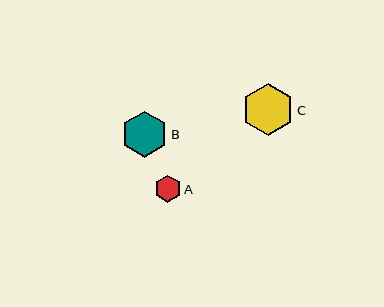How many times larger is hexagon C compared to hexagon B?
Hexagon C is approximately 1.1 times the size of hexagon B.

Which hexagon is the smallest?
Hexagon A is the smallest with a size of approximately 27 pixels.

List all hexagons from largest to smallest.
From largest to smallest: C, B, A.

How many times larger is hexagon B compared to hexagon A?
Hexagon B is approximately 1.7 times the size of hexagon A.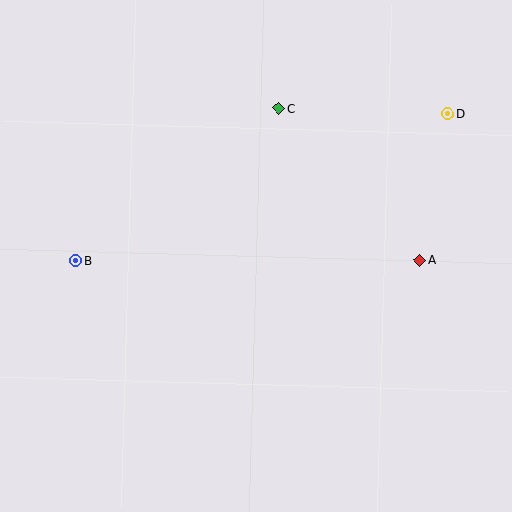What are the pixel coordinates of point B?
Point B is at (76, 261).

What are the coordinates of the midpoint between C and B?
The midpoint between C and B is at (177, 184).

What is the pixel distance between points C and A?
The distance between C and A is 207 pixels.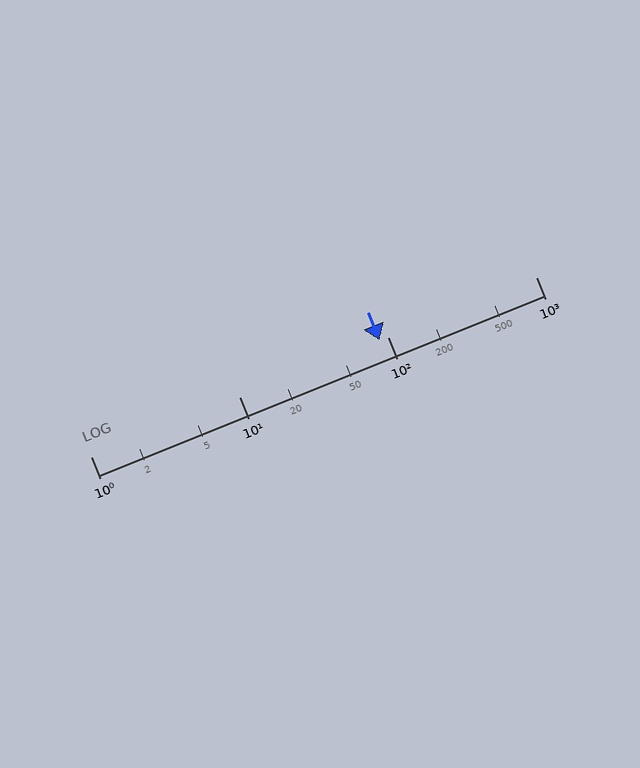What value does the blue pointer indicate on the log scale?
The pointer indicates approximately 88.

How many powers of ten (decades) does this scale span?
The scale spans 3 decades, from 1 to 1000.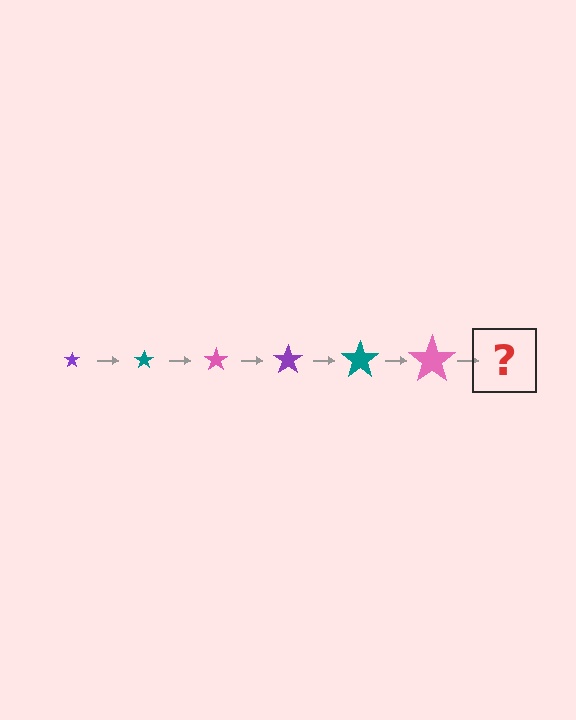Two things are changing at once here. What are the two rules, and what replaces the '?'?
The two rules are that the star grows larger each step and the color cycles through purple, teal, and pink. The '?' should be a purple star, larger than the previous one.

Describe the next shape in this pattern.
It should be a purple star, larger than the previous one.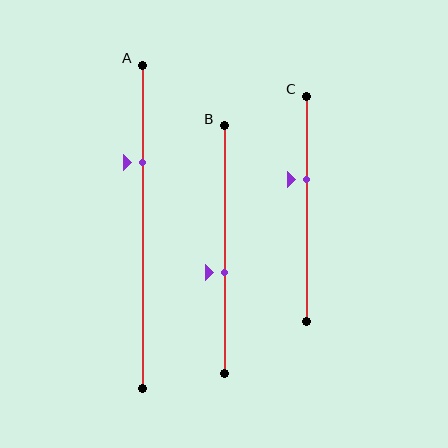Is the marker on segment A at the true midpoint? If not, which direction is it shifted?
No, the marker on segment A is shifted upward by about 20% of the segment length.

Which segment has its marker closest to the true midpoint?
Segment B has its marker closest to the true midpoint.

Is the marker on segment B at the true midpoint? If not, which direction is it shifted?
No, the marker on segment B is shifted downward by about 9% of the segment length.